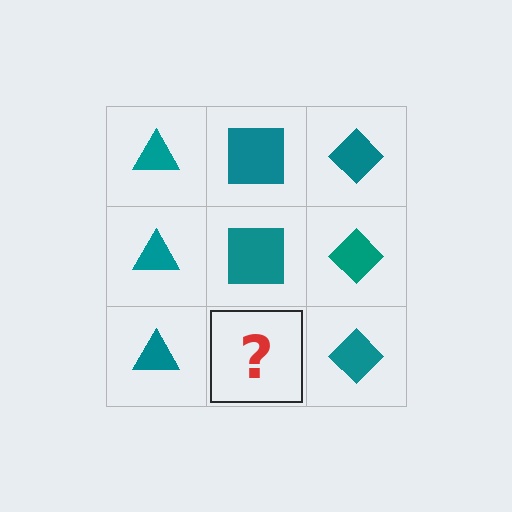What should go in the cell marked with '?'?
The missing cell should contain a teal square.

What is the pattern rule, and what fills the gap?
The rule is that each column has a consistent shape. The gap should be filled with a teal square.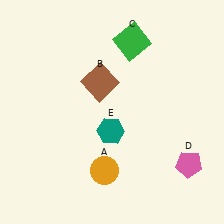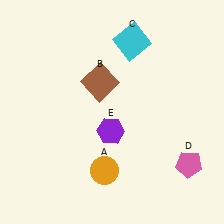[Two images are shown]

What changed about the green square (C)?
In Image 1, C is green. In Image 2, it changed to cyan.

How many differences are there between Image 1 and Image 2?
There are 2 differences between the two images.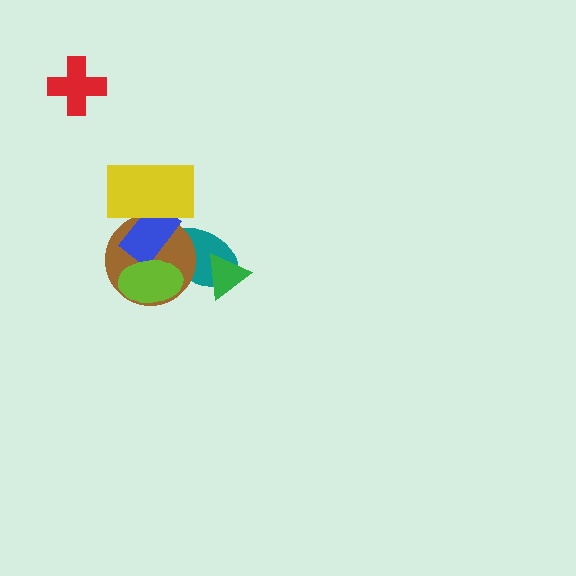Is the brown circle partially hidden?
Yes, it is partially covered by another shape.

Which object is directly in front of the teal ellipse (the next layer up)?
The brown circle is directly in front of the teal ellipse.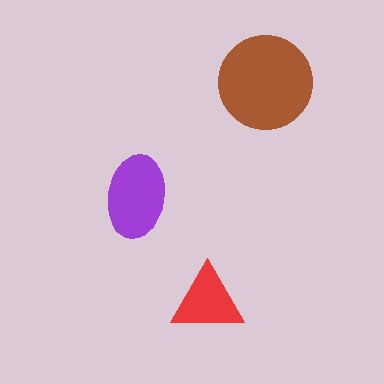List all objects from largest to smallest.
The brown circle, the purple ellipse, the red triangle.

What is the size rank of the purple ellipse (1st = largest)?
2nd.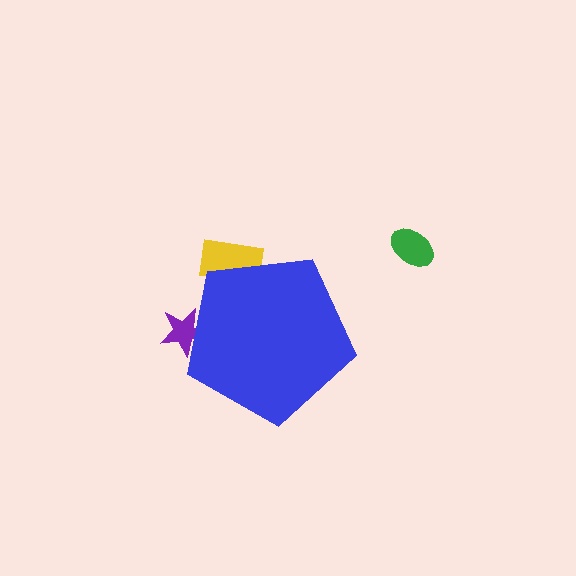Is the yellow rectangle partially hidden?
Yes, the yellow rectangle is partially hidden behind the blue pentagon.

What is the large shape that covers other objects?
A blue pentagon.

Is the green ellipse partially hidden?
No, the green ellipse is fully visible.